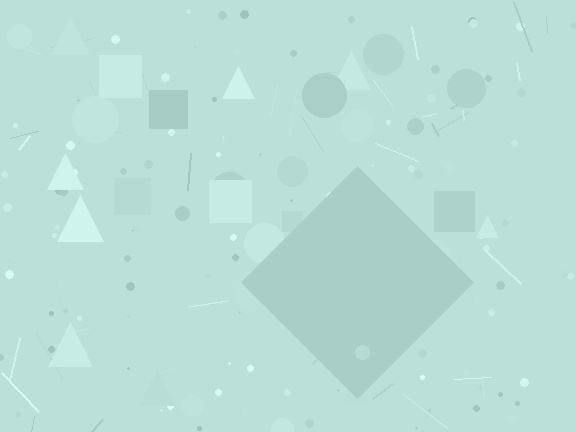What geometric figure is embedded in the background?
A diamond is embedded in the background.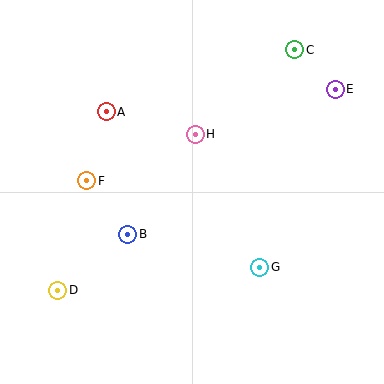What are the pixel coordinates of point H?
Point H is at (195, 134).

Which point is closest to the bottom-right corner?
Point G is closest to the bottom-right corner.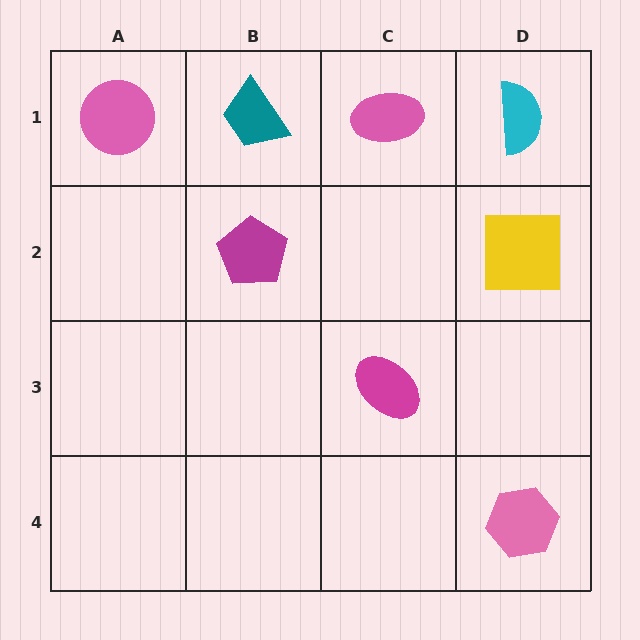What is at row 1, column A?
A pink circle.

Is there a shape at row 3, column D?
No, that cell is empty.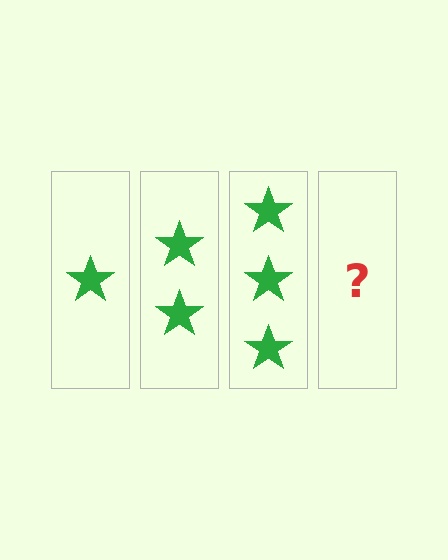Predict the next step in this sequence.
The next step is 4 stars.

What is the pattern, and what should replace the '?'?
The pattern is that each step adds one more star. The '?' should be 4 stars.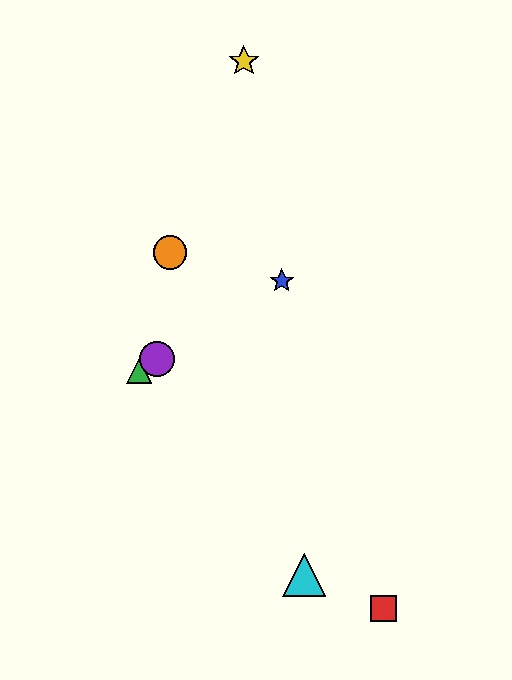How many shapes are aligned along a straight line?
3 shapes (the blue star, the green triangle, the purple circle) are aligned along a straight line.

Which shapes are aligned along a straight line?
The blue star, the green triangle, the purple circle are aligned along a straight line.